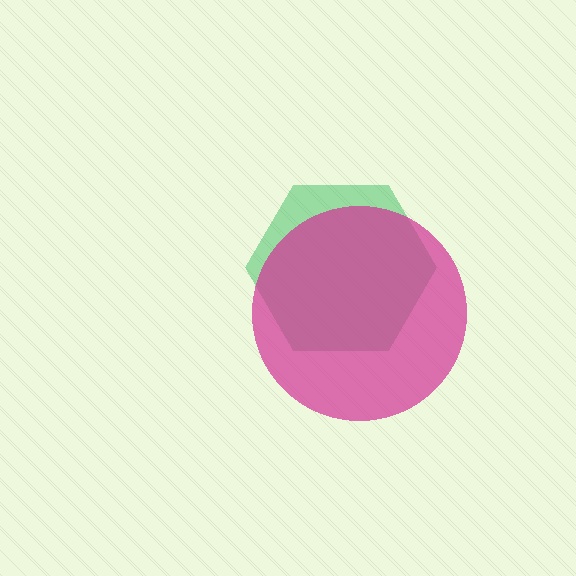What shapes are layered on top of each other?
The layered shapes are: a green hexagon, a magenta circle.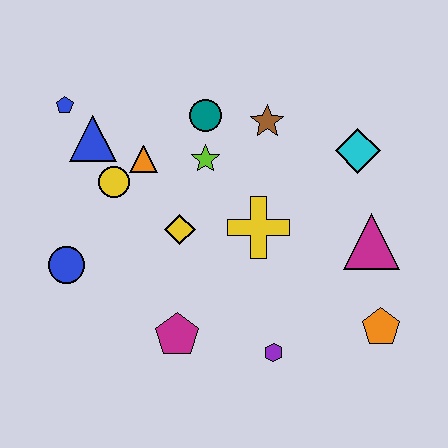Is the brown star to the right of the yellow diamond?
Yes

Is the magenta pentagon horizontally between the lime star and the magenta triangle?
No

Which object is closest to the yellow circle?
The orange triangle is closest to the yellow circle.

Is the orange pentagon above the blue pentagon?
No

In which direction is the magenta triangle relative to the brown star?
The magenta triangle is below the brown star.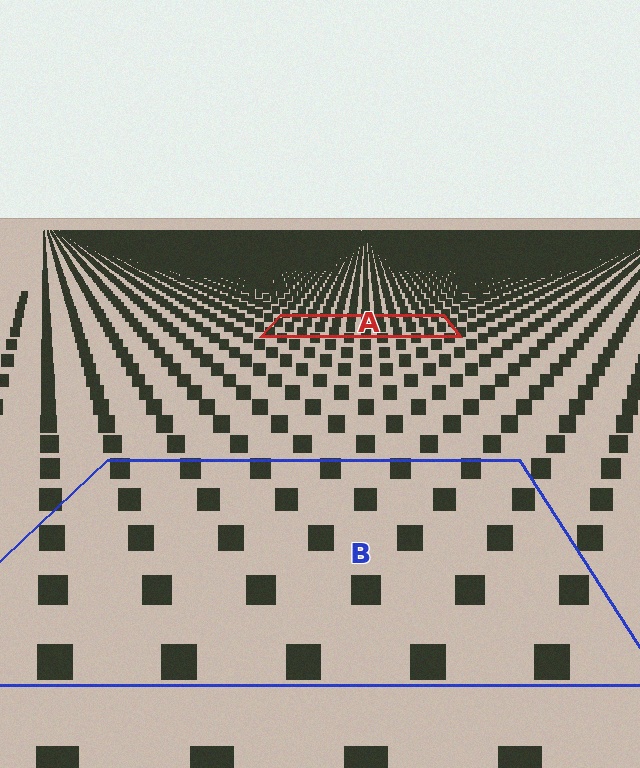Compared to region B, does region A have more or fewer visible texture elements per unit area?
Region A has more texture elements per unit area — they are packed more densely because it is farther away.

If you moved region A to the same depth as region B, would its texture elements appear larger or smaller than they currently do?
They would appear larger. At a closer depth, the same texture elements are projected at a bigger on-screen size.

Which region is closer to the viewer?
Region B is closer. The texture elements there are larger and more spread out.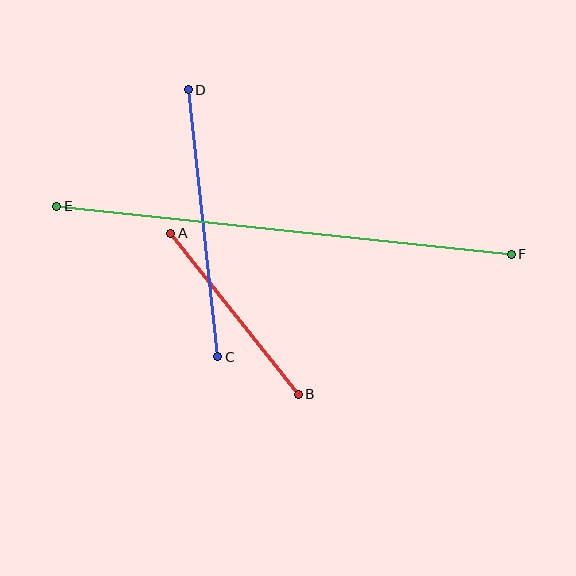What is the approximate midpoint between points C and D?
The midpoint is at approximately (203, 223) pixels.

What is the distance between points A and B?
The distance is approximately 205 pixels.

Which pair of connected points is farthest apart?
Points E and F are farthest apart.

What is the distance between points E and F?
The distance is approximately 457 pixels.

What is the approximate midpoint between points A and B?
The midpoint is at approximately (234, 314) pixels.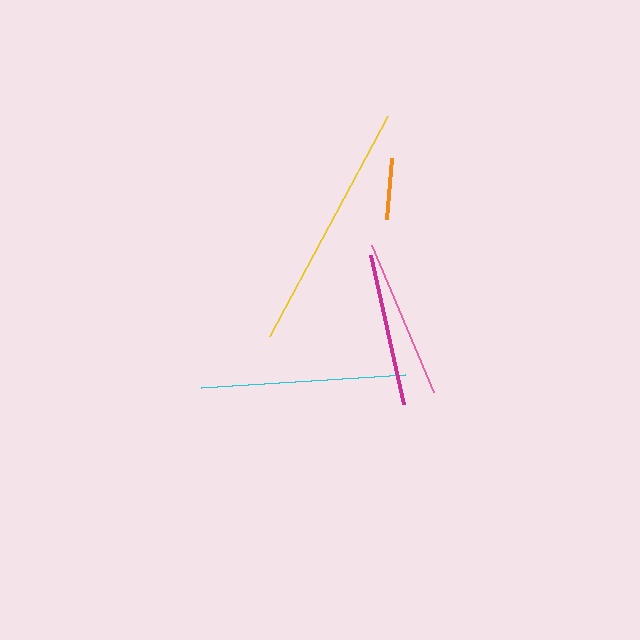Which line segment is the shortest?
The orange line is the shortest at approximately 62 pixels.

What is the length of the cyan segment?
The cyan segment is approximately 204 pixels long.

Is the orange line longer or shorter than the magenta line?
The magenta line is longer than the orange line.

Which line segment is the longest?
The yellow line is the longest at approximately 250 pixels.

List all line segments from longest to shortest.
From longest to shortest: yellow, cyan, pink, magenta, orange.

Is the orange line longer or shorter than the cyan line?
The cyan line is longer than the orange line.